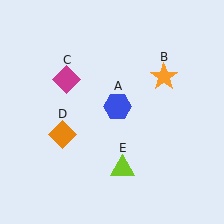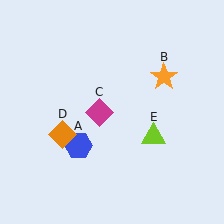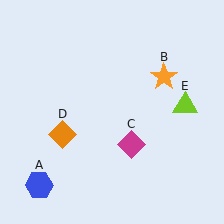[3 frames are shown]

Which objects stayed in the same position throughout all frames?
Orange star (object B) and orange diamond (object D) remained stationary.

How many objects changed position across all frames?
3 objects changed position: blue hexagon (object A), magenta diamond (object C), lime triangle (object E).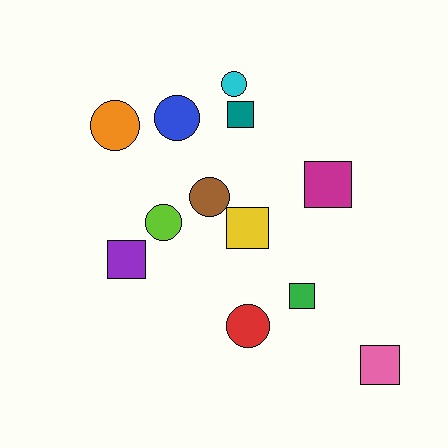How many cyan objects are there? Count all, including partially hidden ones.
There is 1 cyan object.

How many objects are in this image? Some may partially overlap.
There are 12 objects.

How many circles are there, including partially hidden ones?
There are 6 circles.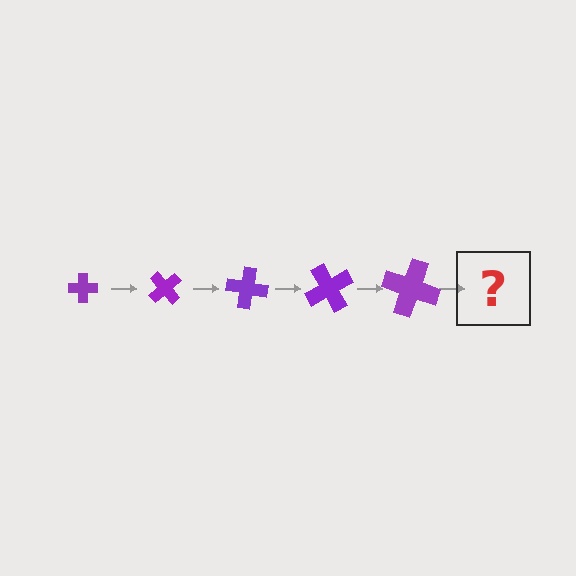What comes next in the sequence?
The next element should be a cross, larger than the previous one and rotated 250 degrees from the start.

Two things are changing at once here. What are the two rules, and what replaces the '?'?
The two rules are that the cross grows larger each step and it rotates 50 degrees each step. The '?' should be a cross, larger than the previous one and rotated 250 degrees from the start.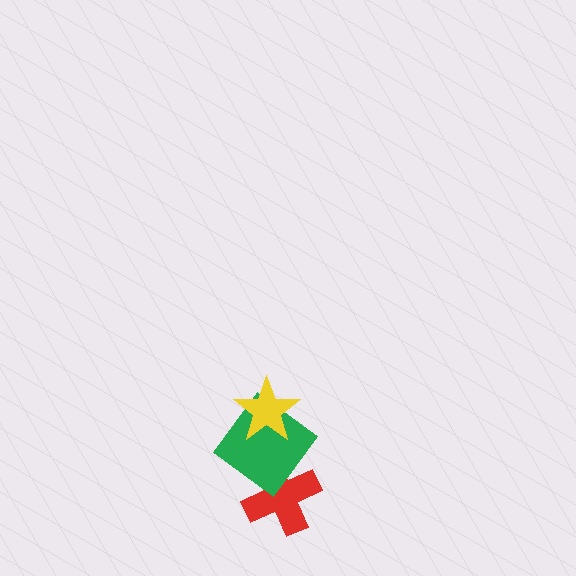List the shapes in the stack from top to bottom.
From top to bottom: the yellow star, the green diamond, the red cross.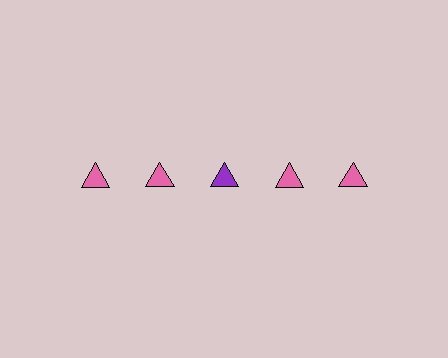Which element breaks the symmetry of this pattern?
The purple triangle in the top row, center column breaks the symmetry. All other shapes are pink triangles.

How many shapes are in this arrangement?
There are 5 shapes arranged in a grid pattern.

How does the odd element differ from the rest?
It has a different color: purple instead of pink.